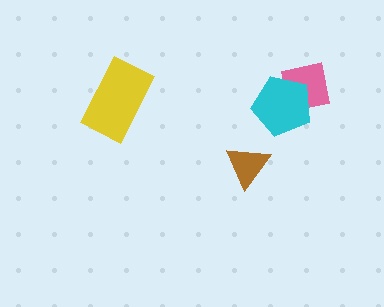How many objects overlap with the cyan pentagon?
1 object overlaps with the cyan pentagon.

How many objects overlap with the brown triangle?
0 objects overlap with the brown triangle.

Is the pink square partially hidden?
Yes, it is partially covered by another shape.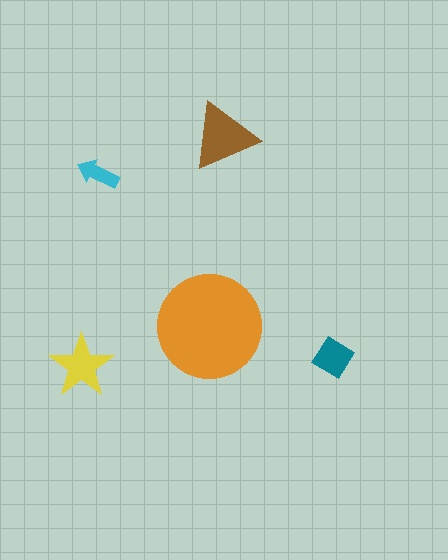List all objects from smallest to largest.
The cyan arrow, the teal diamond, the yellow star, the brown triangle, the orange circle.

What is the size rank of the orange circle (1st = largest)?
1st.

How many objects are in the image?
There are 5 objects in the image.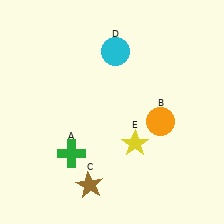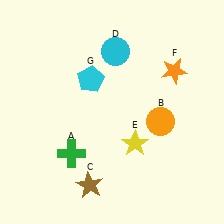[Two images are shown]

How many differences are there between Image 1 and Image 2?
There are 2 differences between the two images.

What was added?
An orange star (F), a cyan pentagon (G) were added in Image 2.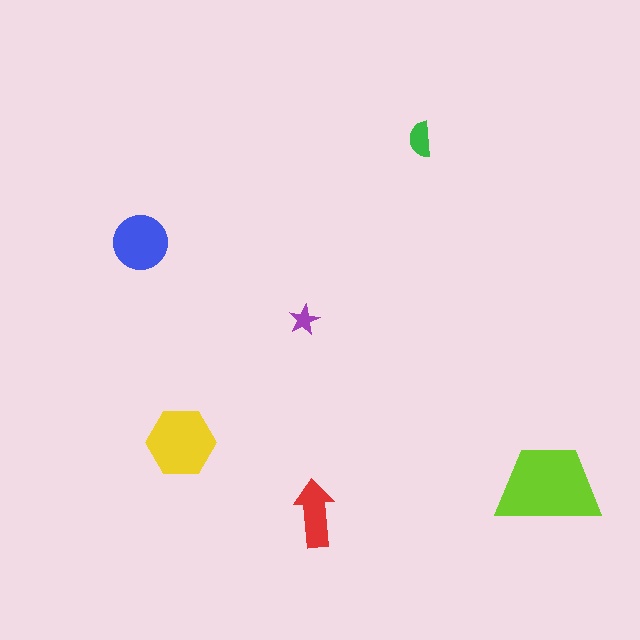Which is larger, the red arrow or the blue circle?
The blue circle.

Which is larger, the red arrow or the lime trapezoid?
The lime trapezoid.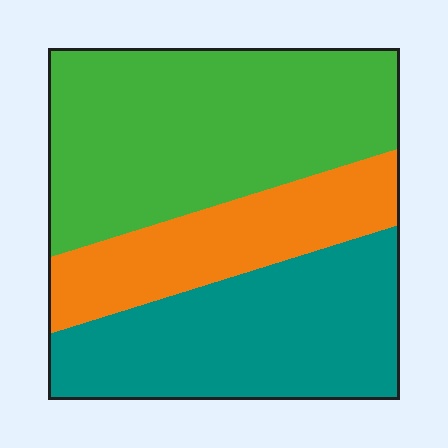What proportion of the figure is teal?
Teal takes up between a third and a half of the figure.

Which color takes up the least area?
Orange, at roughly 20%.